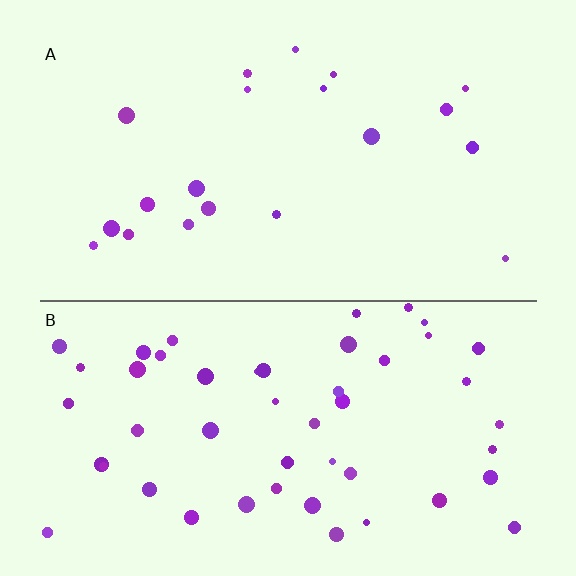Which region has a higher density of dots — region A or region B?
B (the bottom).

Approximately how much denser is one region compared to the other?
Approximately 2.5× — region B over region A.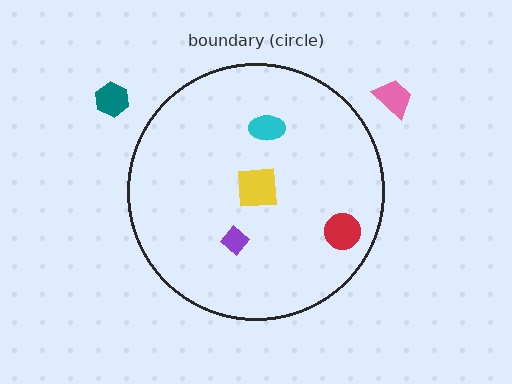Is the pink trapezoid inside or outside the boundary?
Outside.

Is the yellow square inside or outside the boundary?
Inside.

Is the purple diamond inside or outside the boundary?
Inside.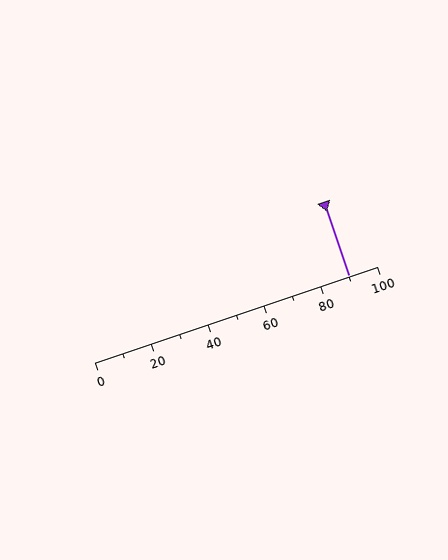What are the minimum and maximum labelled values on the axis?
The axis runs from 0 to 100.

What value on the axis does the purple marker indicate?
The marker indicates approximately 90.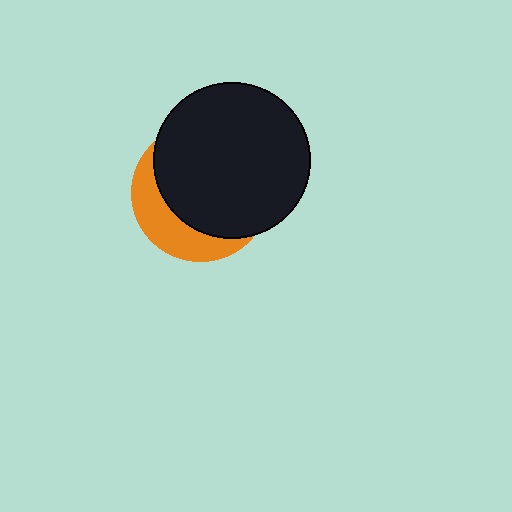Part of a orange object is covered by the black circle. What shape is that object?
It is a circle.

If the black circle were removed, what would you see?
You would see the complete orange circle.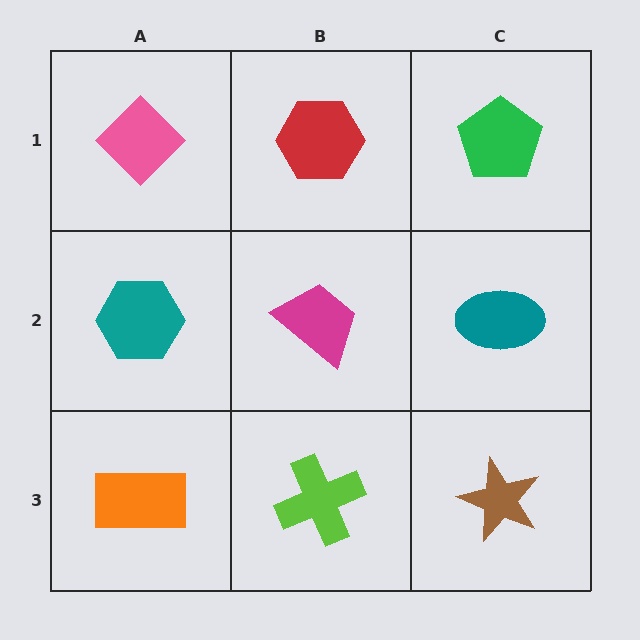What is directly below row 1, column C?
A teal ellipse.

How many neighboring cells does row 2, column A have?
3.